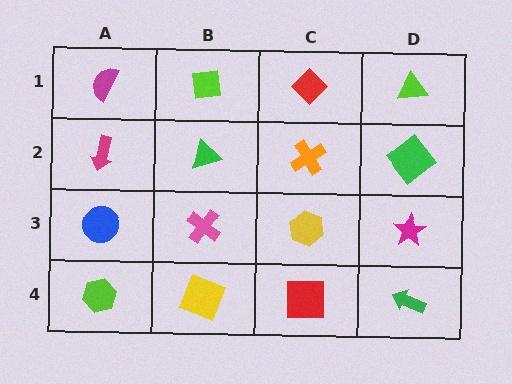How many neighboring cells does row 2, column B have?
4.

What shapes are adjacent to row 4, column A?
A blue circle (row 3, column A), a yellow square (row 4, column B).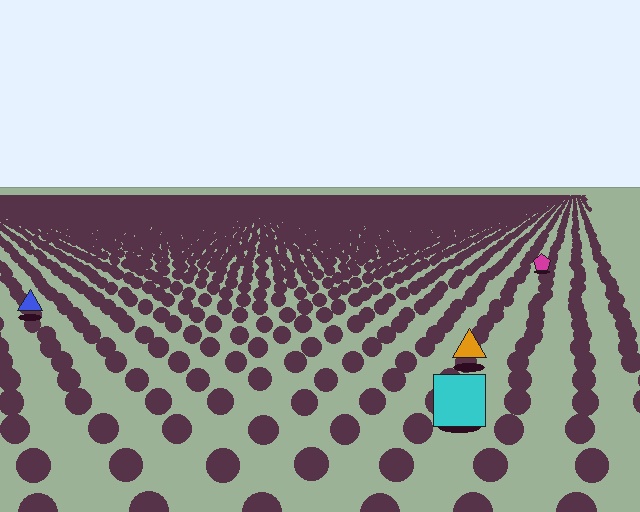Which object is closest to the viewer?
The cyan square is closest. The texture marks near it are larger and more spread out.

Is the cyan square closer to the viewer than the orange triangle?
Yes. The cyan square is closer — you can tell from the texture gradient: the ground texture is coarser near it.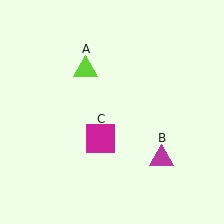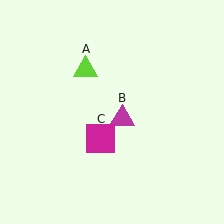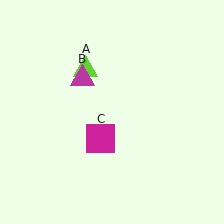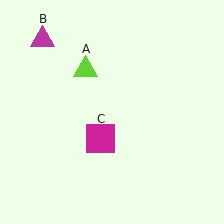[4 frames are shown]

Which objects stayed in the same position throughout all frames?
Lime triangle (object A) and magenta square (object C) remained stationary.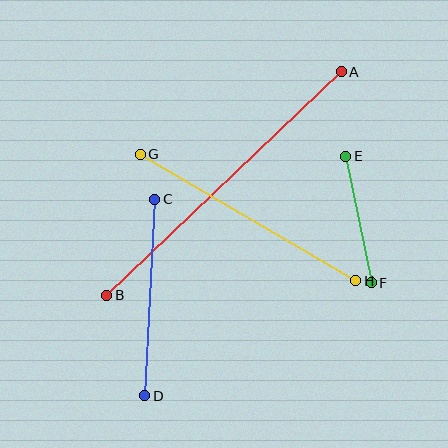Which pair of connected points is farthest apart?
Points A and B are farthest apart.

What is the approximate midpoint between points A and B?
The midpoint is at approximately (224, 183) pixels.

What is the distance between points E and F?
The distance is approximately 129 pixels.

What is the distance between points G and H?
The distance is approximately 250 pixels.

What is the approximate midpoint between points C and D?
The midpoint is at approximately (150, 298) pixels.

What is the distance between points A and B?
The distance is approximately 324 pixels.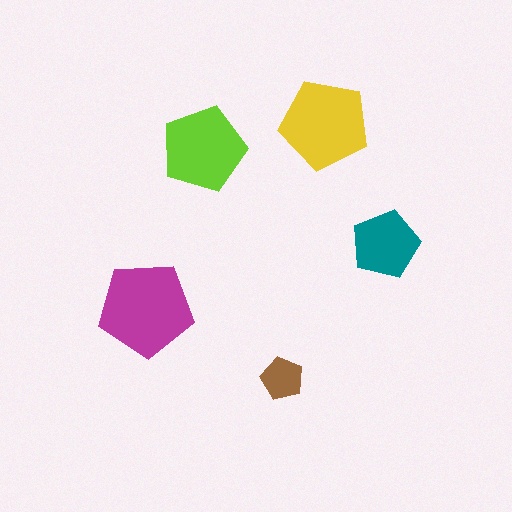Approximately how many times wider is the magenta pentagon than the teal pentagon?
About 1.5 times wider.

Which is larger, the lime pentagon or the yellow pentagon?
The yellow one.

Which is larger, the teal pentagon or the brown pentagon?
The teal one.